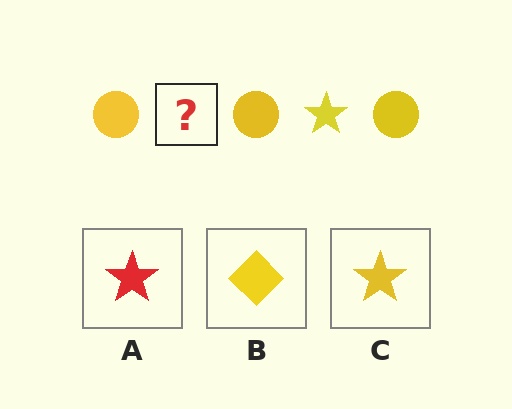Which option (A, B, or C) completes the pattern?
C.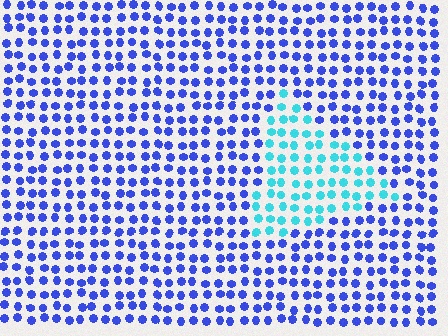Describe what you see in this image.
The image is filled with small blue elements in a uniform arrangement. A triangle-shaped region is visible where the elements are tinted to a slightly different hue, forming a subtle color boundary.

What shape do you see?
I see a triangle.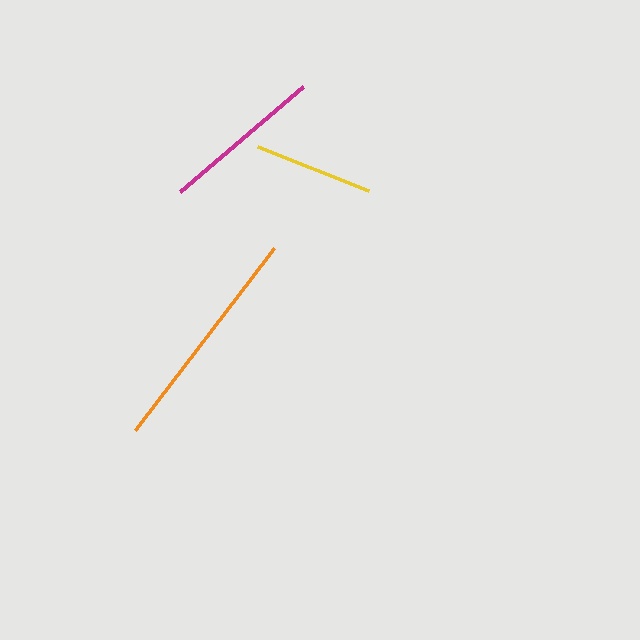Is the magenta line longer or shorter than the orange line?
The orange line is longer than the magenta line.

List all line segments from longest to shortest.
From longest to shortest: orange, magenta, yellow.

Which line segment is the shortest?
The yellow line is the shortest at approximately 120 pixels.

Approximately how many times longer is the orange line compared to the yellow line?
The orange line is approximately 1.9 times the length of the yellow line.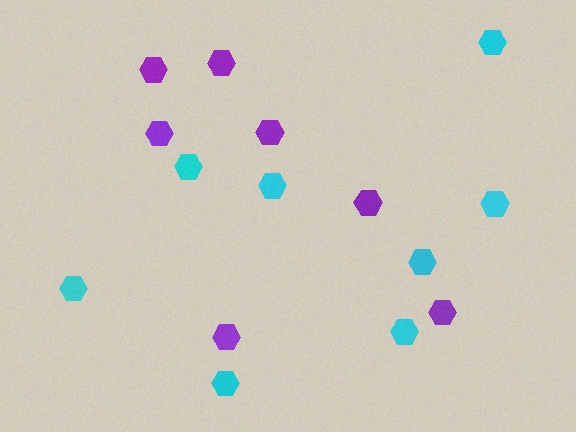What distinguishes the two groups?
There are 2 groups: one group of cyan hexagons (8) and one group of purple hexagons (7).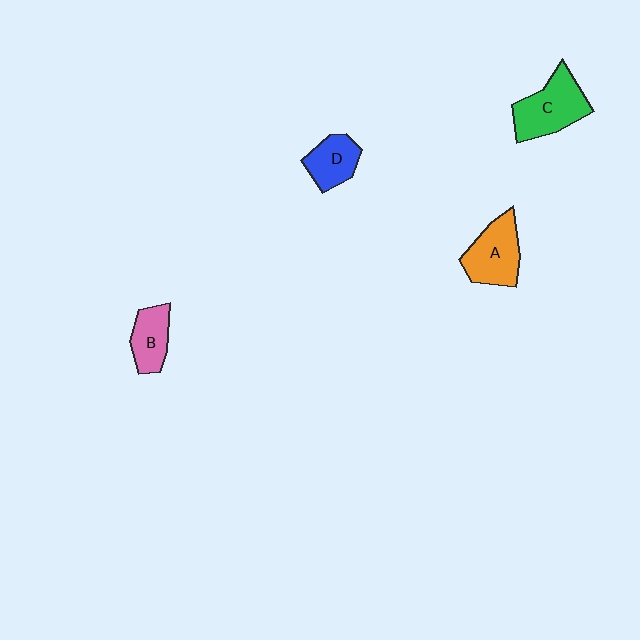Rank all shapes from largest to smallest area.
From largest to smallest: C (green), A (orange), D (blue), B (pink).